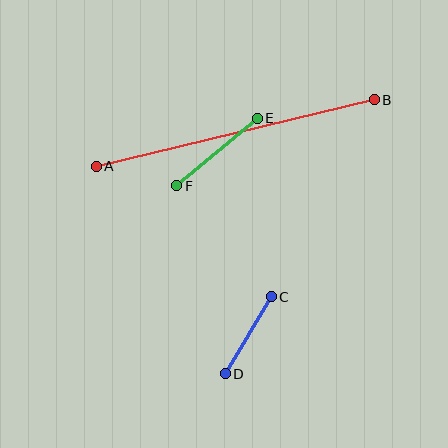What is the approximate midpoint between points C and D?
The midpoint is at approximately (248, 335) pixels.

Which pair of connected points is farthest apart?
Points A and B are farthest apart.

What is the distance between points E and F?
The distance is approximately 105 pixels.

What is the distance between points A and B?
The distance is approximately 286 pixels.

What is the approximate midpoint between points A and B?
The midpoint is at approximately (235, 133) pixels.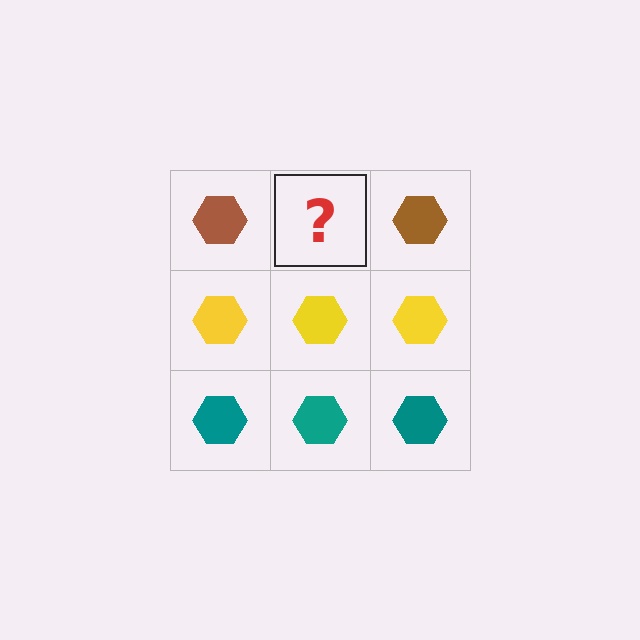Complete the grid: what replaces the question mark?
The question mark should be replaced with a brown hexagon.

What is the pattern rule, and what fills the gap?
The rule is that each row has a consistent color. The gap should be filled with a brown hexagon.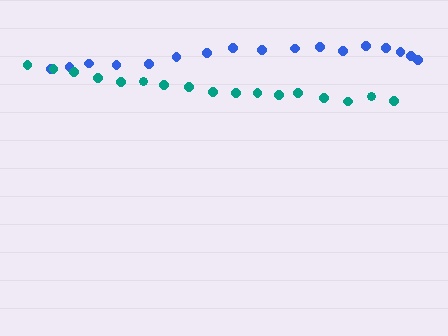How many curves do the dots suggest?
There are 2 distinct paths.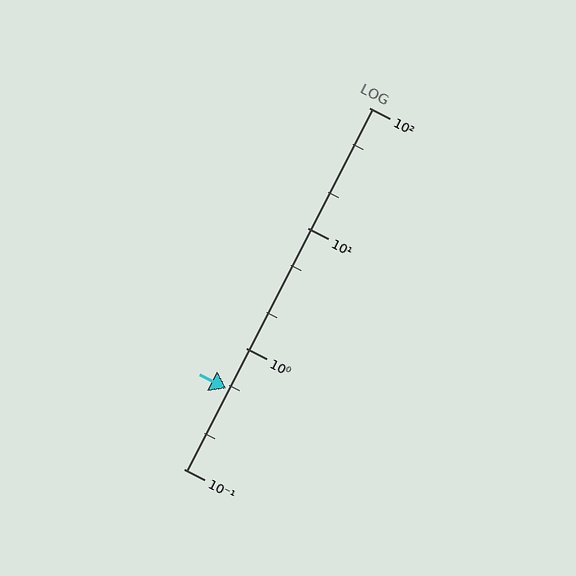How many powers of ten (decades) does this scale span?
The scale spans 3 decades, from 0.1 to 100.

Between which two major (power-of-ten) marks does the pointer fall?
The pointer is between 0.1 and 1.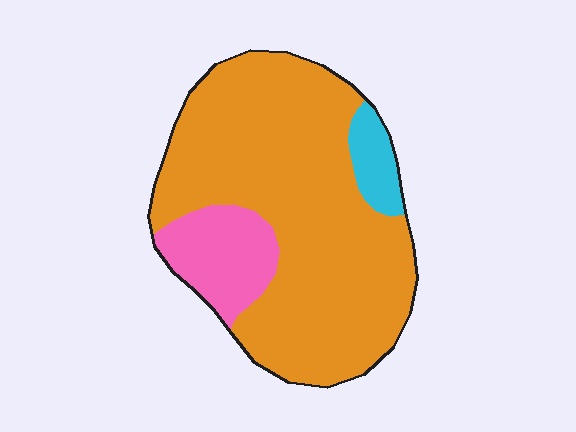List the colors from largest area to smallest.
From largest to smallest: orange, pink, cyan.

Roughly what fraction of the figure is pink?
Pink takes up about one sixth (1/6) of the figure.